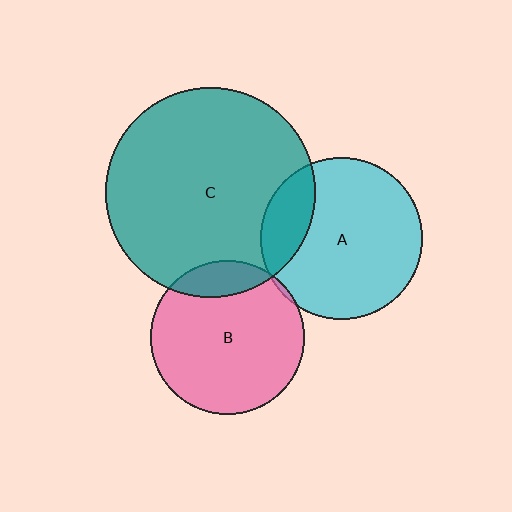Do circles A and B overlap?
Yes.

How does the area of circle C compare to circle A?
Approximately 1.7 times.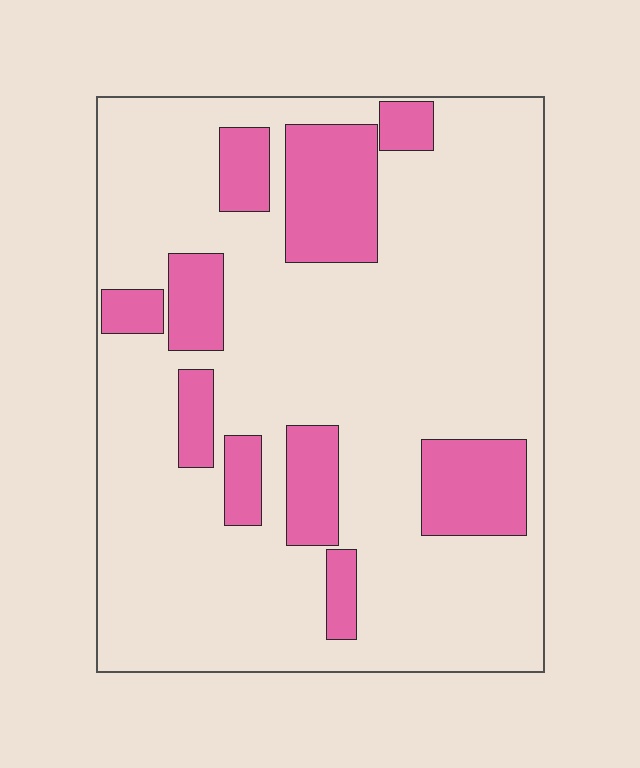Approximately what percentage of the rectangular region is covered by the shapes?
Approximately 20%.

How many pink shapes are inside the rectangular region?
10.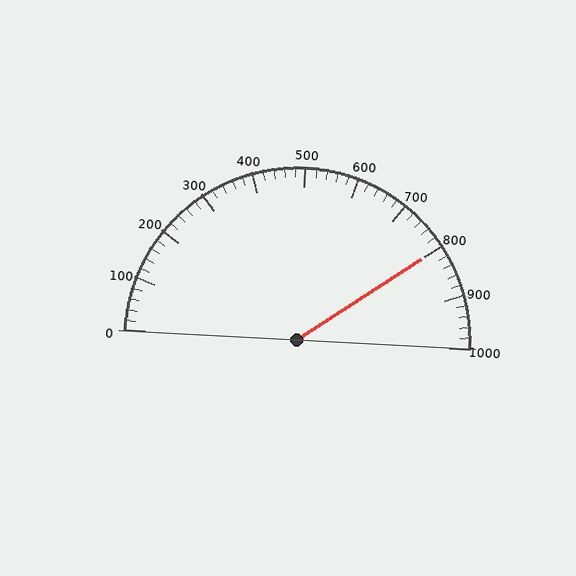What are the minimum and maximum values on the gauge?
The gauge ranges from 0 to 1000.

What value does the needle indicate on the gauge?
The needle indicates approximately 800.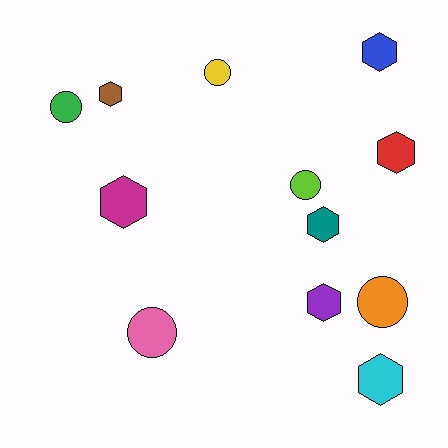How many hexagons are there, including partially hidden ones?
There are 7 hexagons.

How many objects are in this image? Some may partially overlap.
There are 12 objects.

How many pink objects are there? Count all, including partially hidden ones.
There is 1 pink object.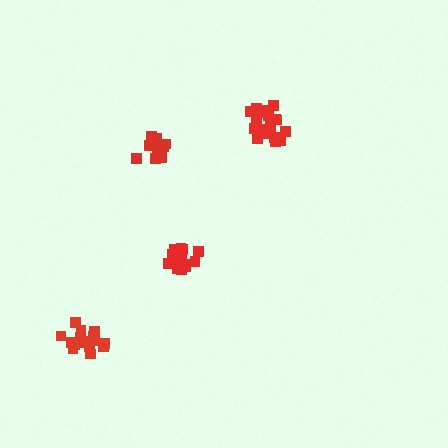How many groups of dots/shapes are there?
There are 4 groups.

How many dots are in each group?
Group 1: 18 dots, Group 2: 13 dots, Group 3: 16 dots, Group 4: 16 dots (63 total).